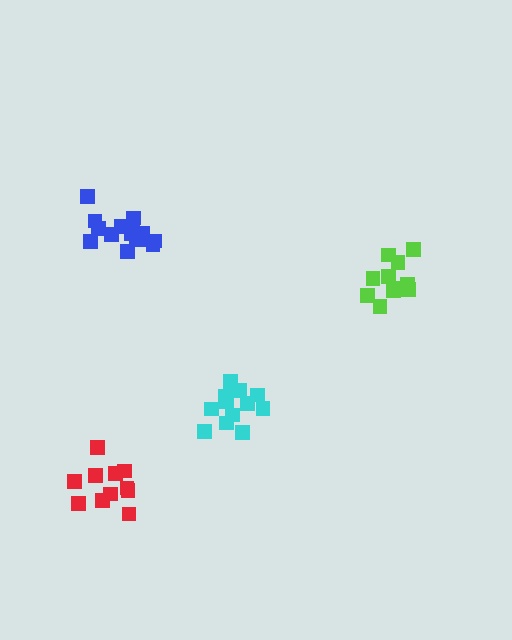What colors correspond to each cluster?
The clusters are colored: red, cyan, blue, lime.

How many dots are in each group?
Group 1: 11 dots, Group 2: 14 dots, Group 3: 15 dots, Group 4: 11 dots (51 total).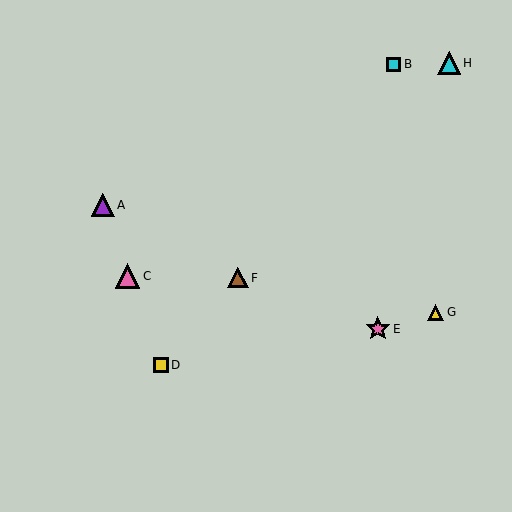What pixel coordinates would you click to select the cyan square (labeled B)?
Click at (393, 64) to select the cyan square B.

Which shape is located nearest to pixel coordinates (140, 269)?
The pink triangle (labeled C) at (127, 276) is nearest to that location.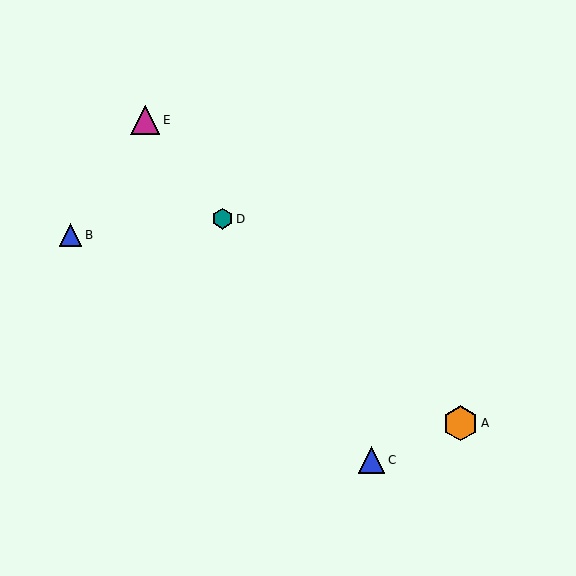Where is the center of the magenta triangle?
The center of the magenta triangle is at (145, 120).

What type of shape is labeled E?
Shape E is a magenta triangle.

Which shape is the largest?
The orange hexagon (labeled A) is the largest.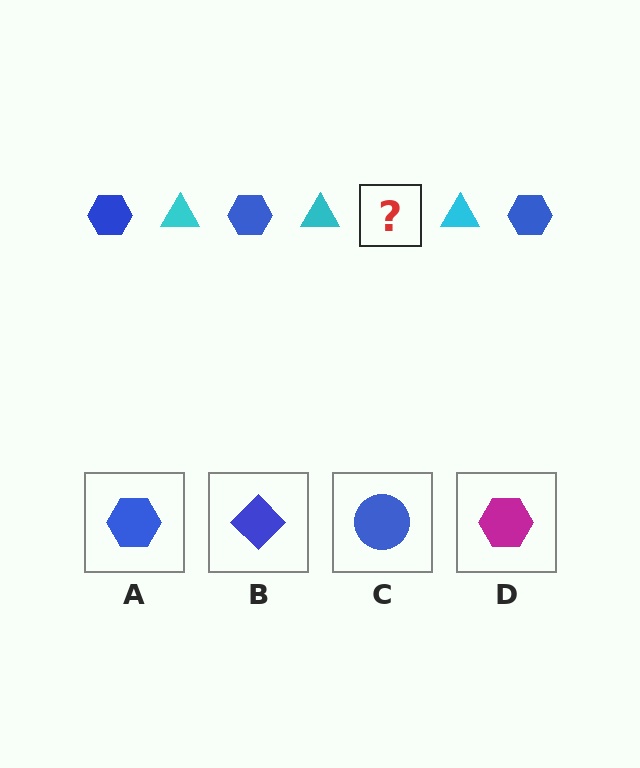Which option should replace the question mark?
Option A.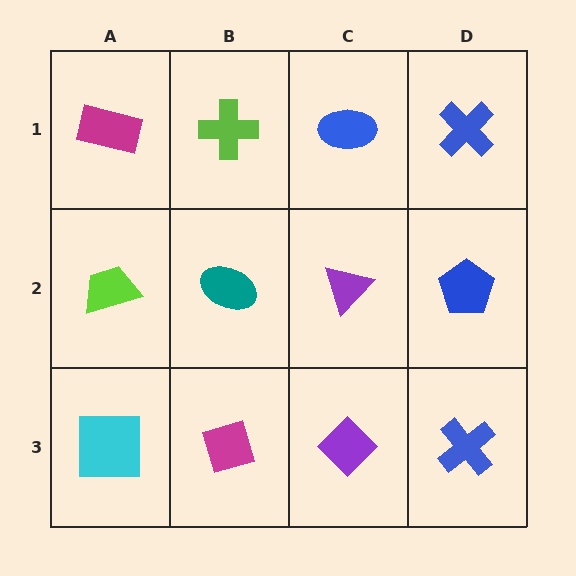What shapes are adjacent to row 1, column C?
A purple triangle (row 2, column C), a lime cross (row 1, column B), a blue cross (row 1, column D).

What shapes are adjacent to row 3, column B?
A teal ellipse (row 2, column B), a cyan square (row 3, column A), a purple diamond (row 3, column C).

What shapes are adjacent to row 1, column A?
A lime trapezoid (row 2, column A), a lime cross (row 1, column B).